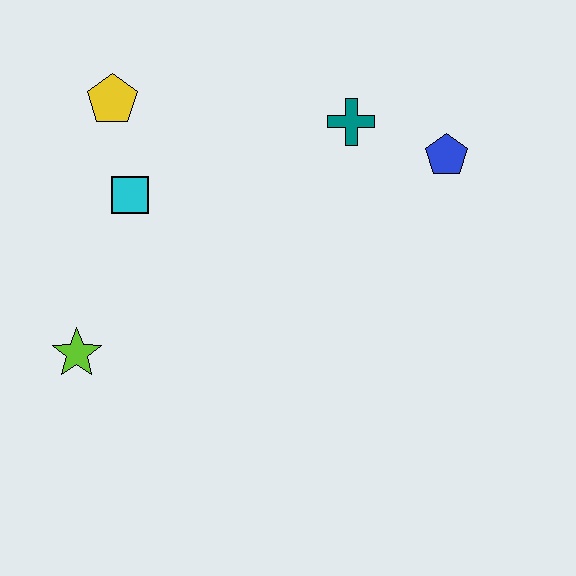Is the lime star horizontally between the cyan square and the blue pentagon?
No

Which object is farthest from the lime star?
The blue pentagon is farthest from the lime star.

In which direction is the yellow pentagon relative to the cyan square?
The yellow pentagon is above the cyan square.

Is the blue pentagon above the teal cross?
No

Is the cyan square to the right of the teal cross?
No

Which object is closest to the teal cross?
The blue pentagon is closest to the teal cross.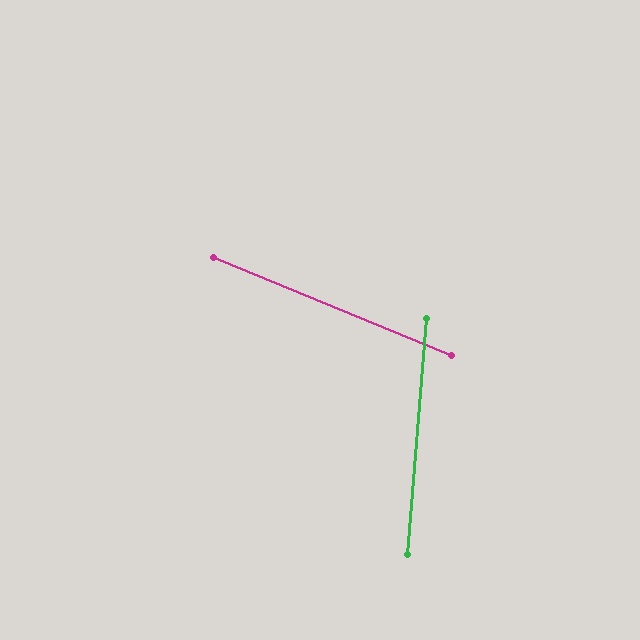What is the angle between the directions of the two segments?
Approximately 72 degrees.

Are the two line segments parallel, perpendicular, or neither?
Neither parallel nor perpendicular — they differ by about 72°.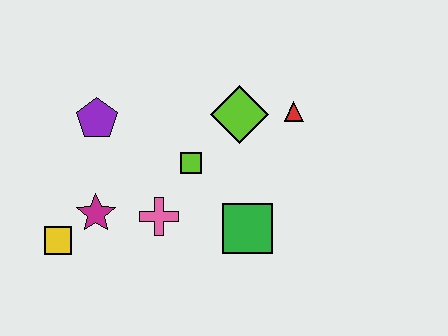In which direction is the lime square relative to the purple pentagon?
The lime square is to the right of the purple pentagon.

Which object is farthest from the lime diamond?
The yellow square is farthest from the lime diamond.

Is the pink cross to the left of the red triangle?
Yes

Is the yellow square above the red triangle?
No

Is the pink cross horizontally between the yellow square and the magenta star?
No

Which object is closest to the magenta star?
The yellow square is closest to the magenta star.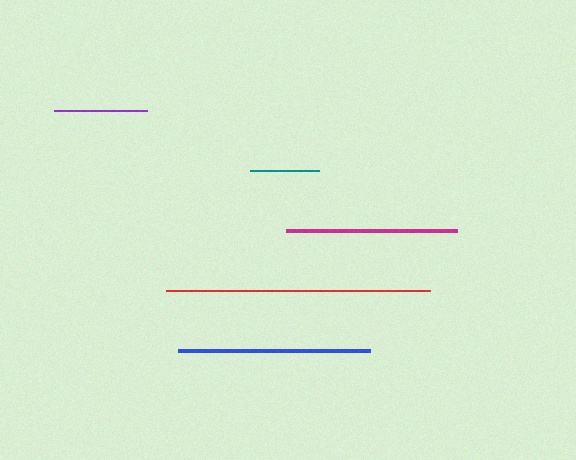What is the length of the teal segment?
The teal segment is approximately 69 pixels long.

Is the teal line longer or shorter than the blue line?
The blue line is longer than the teal line.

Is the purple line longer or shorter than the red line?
The red line is longer than the purple line.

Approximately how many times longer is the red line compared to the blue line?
The red line is approximately 1.4 times the length of the blue line.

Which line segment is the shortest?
The teal line is the shortest at approximately 69 pixels.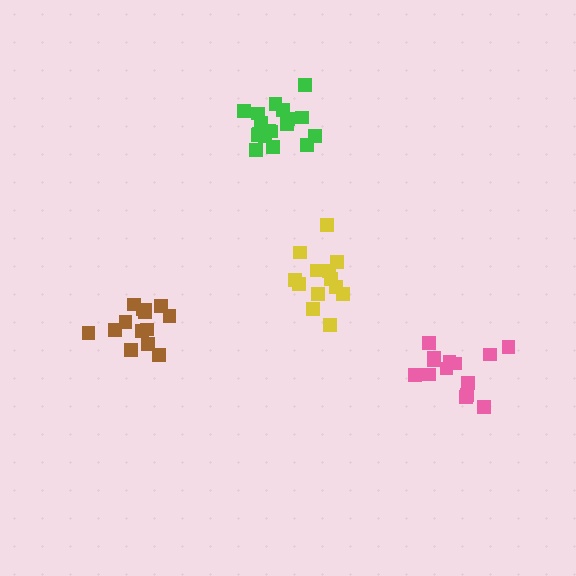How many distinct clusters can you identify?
There are 4 distinct clusters.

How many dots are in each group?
Group 1: 18 dots, Group 2: 15 dots, Group 3: 14 dots, Group 4: 13 dots (60 total).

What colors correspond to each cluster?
The clusters are colored: green, brown, pink, yellow.